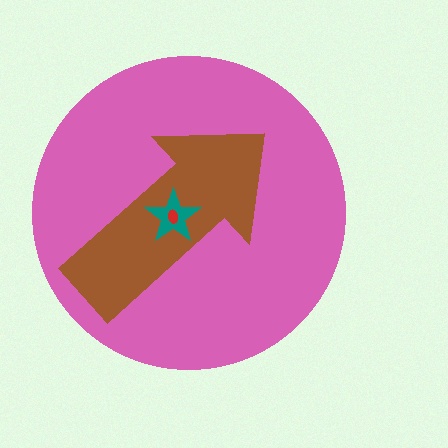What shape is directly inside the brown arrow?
The teal star.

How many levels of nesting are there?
4.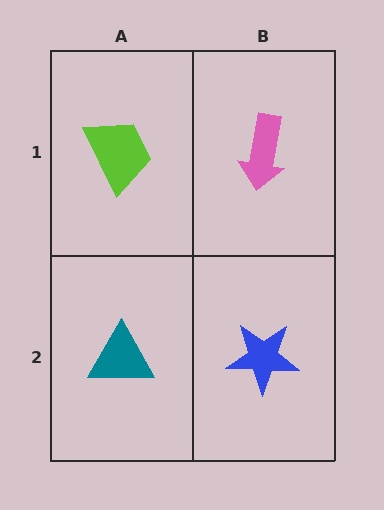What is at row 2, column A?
A teal triangle.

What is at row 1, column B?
A pink arrow.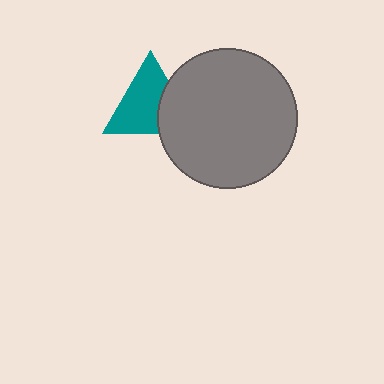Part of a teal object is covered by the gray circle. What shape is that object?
It is a triangle.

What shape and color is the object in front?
The object in front is a gray circle.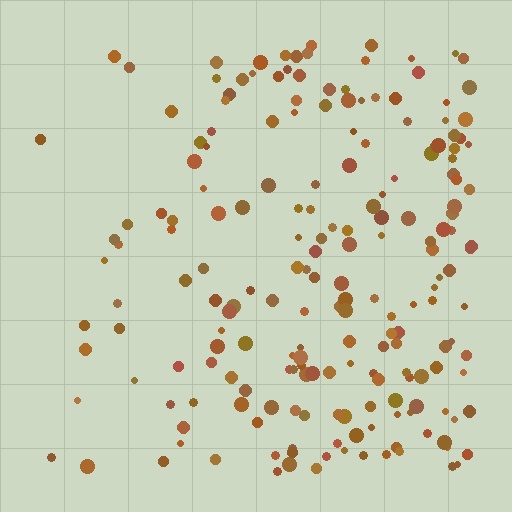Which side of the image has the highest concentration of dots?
The right.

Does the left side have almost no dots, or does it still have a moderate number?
Still a moderate number, just noticeably fewer than the right.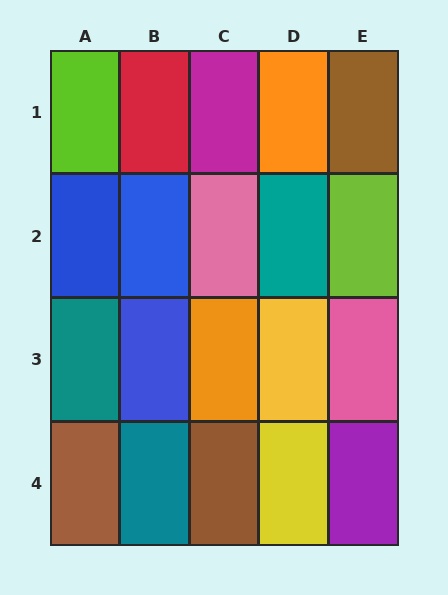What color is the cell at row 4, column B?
Teal.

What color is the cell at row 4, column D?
Yellow.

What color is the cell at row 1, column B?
Red.